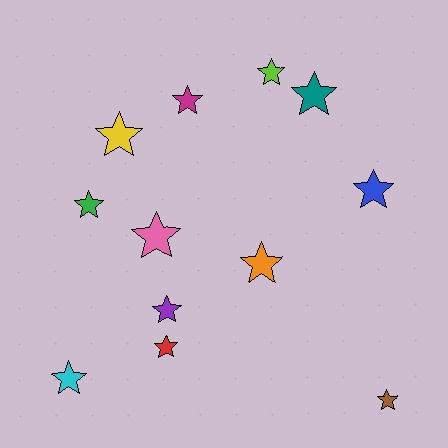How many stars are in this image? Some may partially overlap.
There are 12 stars.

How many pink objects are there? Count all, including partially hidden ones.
There is 1 pink object.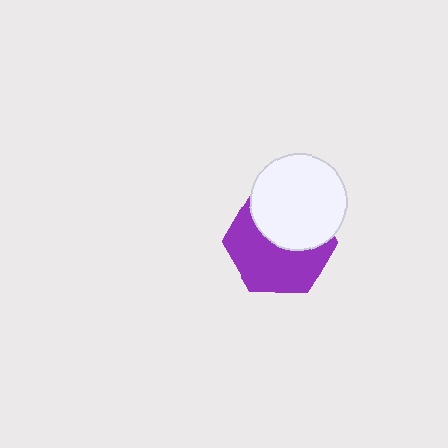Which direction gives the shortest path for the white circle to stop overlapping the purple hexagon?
Moving up gives the shortest separation.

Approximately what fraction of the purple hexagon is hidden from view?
Roughly 43% of the purple hexagon is hidden behind the white circle.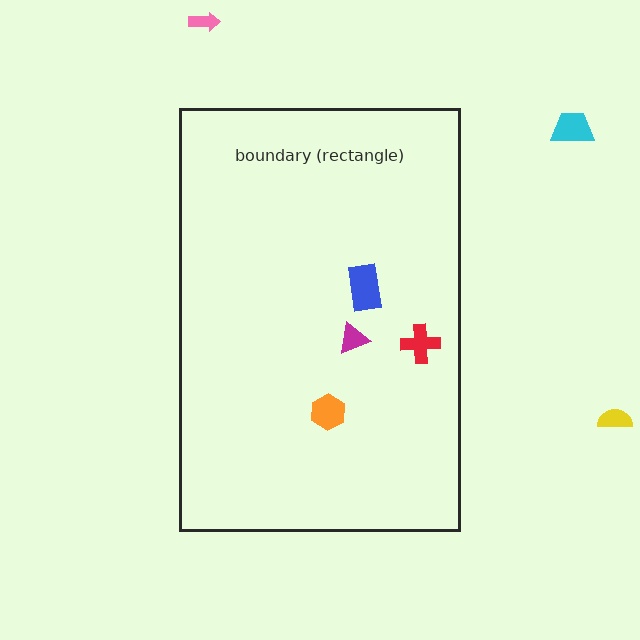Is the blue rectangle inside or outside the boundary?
Inside.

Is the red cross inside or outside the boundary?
Inside.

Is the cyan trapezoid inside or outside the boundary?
Outside.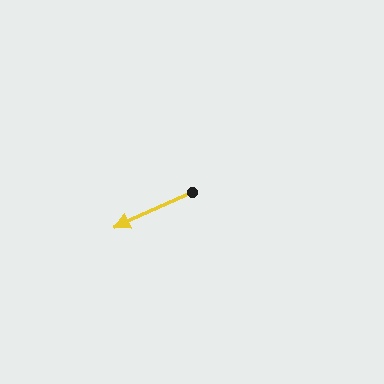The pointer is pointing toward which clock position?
Roughly 8 o'clock.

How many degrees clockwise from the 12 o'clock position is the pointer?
Approximately 246 degrees.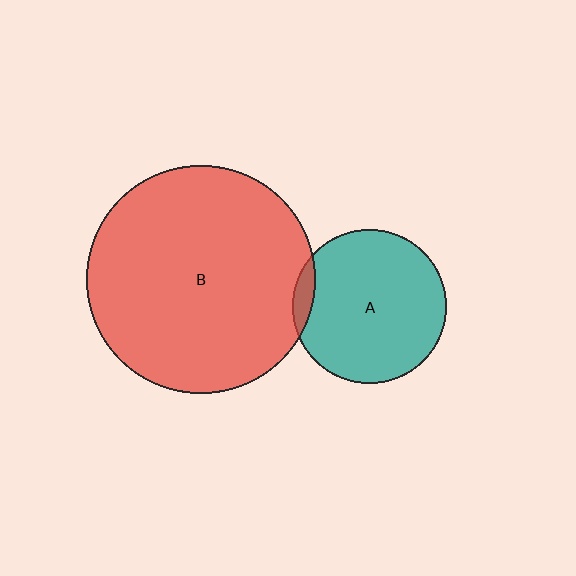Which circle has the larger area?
Circle B (red).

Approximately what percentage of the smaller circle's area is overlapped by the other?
Approximately 5%.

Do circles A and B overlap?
Yes.